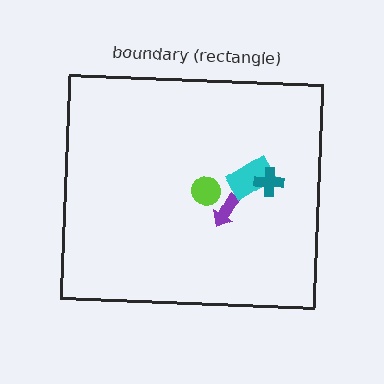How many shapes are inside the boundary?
4 inside, 0 outside.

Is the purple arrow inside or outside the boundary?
Inside.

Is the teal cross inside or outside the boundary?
Inside.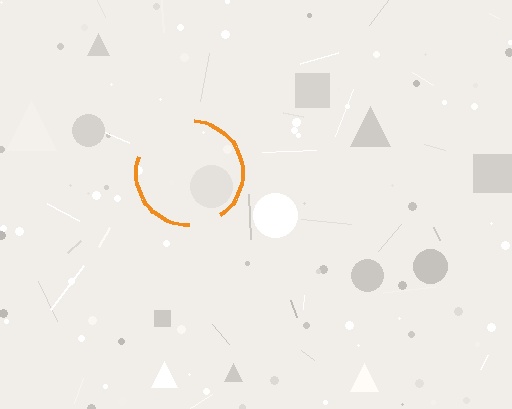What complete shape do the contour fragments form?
The contour fragments form a circle.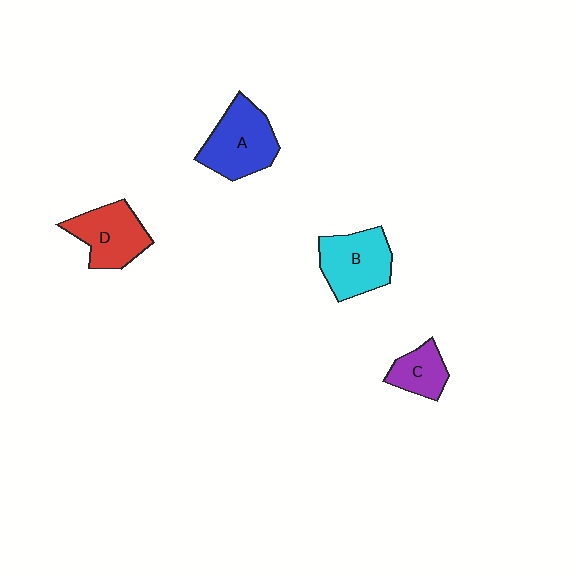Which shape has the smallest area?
Shape C (purple).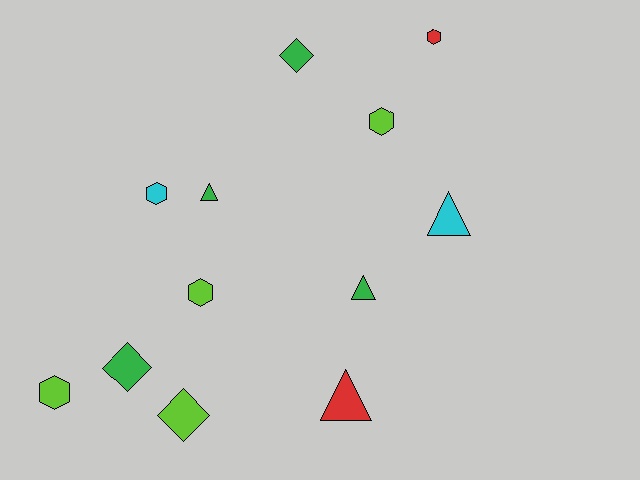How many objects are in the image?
There are 12 objects.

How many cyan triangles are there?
There is 1 cyan triangle.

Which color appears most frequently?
Lime, with 4 objects.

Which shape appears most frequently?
Hexagon, with 5 objects.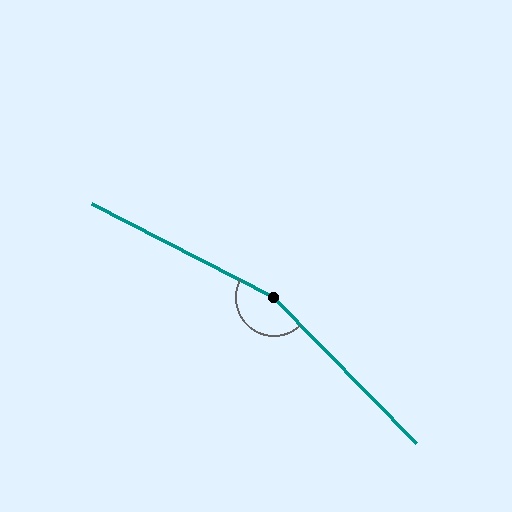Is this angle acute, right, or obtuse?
It is obtuse.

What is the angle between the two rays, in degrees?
Approximately 161 degrees.